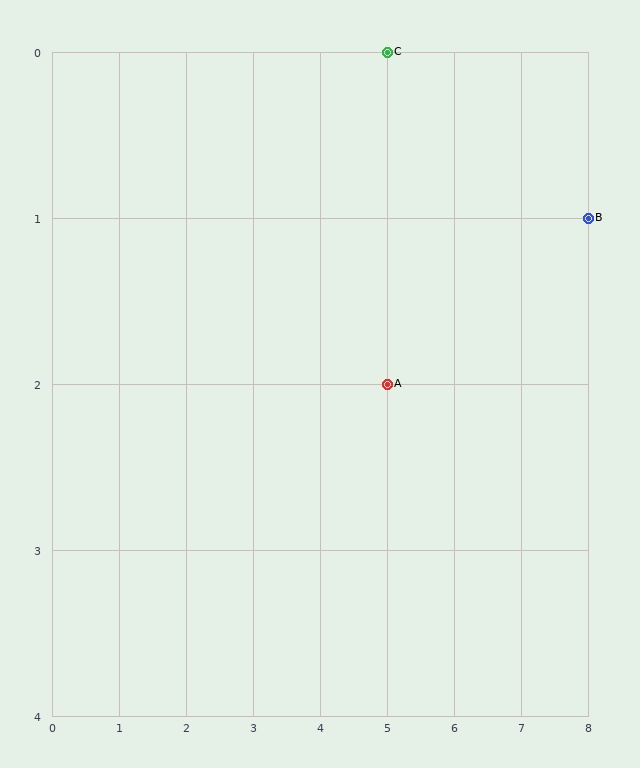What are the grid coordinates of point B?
Point B is at grid coordinates (8, 1).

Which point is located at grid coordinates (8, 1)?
Point B is at (8, 1).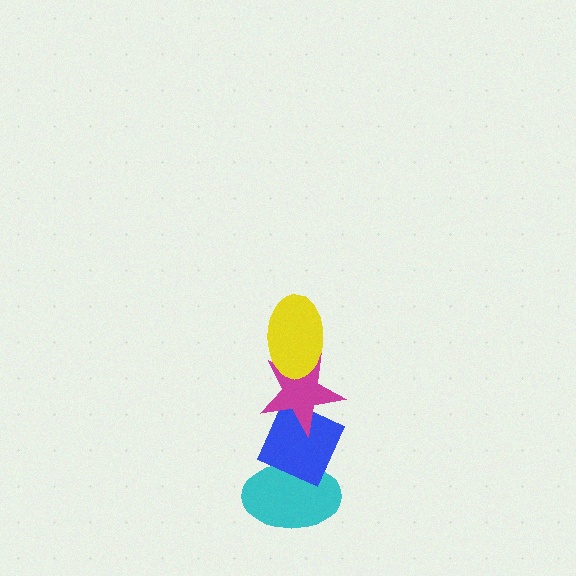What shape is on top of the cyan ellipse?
The blue diamond is on top of the cyan ellipse.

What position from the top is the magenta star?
The magenta star is 2nd from the top.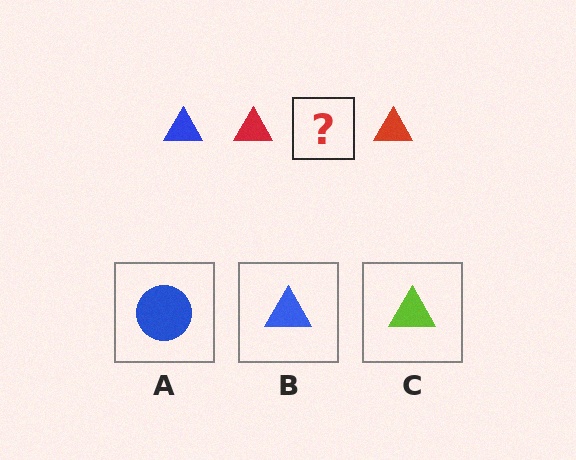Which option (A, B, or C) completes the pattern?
B.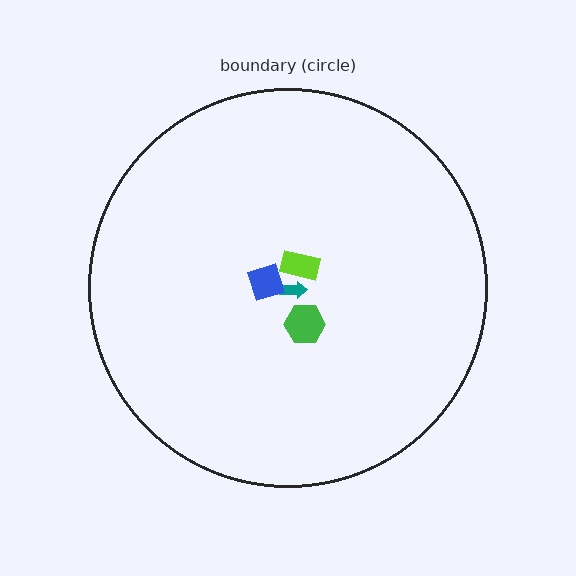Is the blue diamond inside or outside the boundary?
Inside.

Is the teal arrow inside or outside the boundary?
Inside.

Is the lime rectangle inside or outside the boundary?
Inside.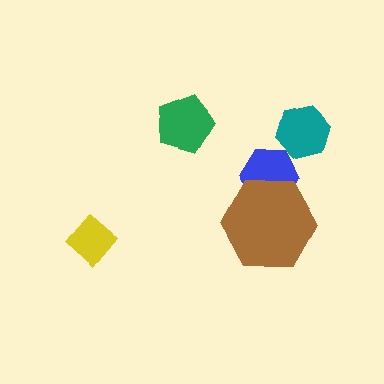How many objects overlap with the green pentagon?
0 objects overlap with the green pentagon.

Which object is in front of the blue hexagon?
The brown hexagon is in front of the blue hexagon.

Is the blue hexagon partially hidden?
Yes, it is partially covered by another shape.